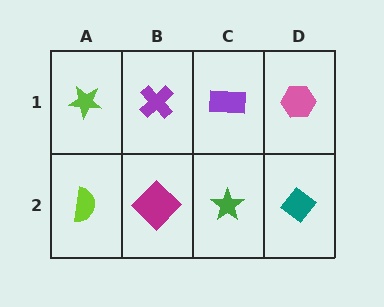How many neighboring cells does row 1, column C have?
3.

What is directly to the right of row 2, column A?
A magenta diamond.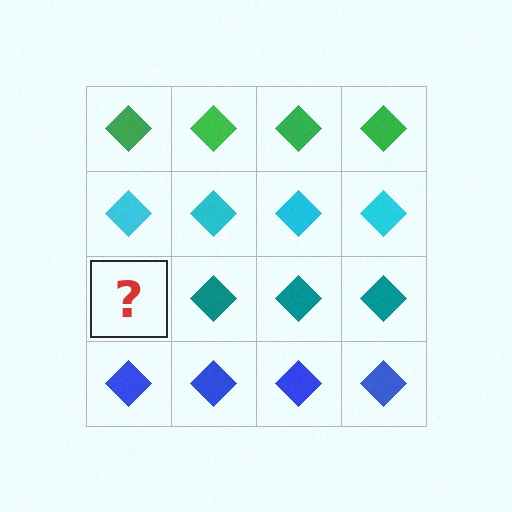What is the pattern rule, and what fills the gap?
The rule is that each row has a consistent color. The gap should be filled with a teal diamond.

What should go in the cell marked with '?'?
The missing cell should contain a teal diamond.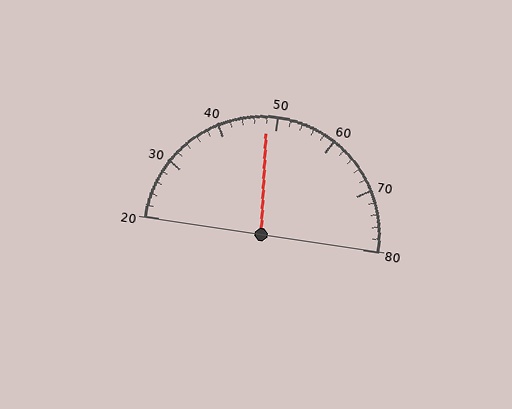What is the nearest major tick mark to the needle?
The nearest major tick mark is 50.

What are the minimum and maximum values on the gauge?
The gauge ranges from 20 to 80.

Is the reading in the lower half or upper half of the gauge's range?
The reading is in the lower half of the range (20 to 80).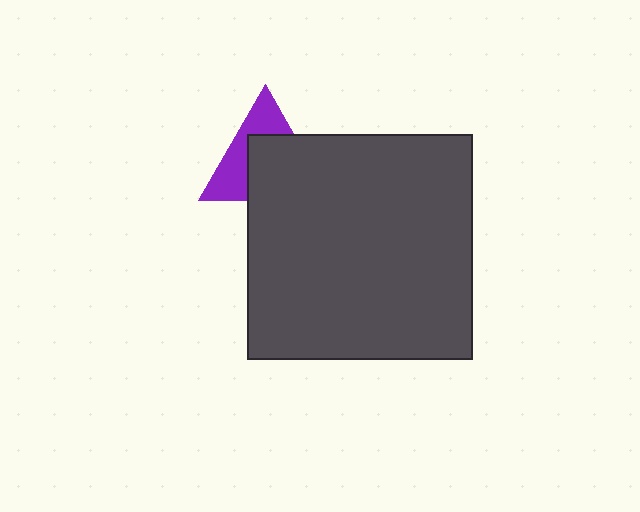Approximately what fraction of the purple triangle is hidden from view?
Roughly 56% of the purple triangle is hidden behind the dark gray square.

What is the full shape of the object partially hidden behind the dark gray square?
The partially hidden object is a purple triangle.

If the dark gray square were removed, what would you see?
You would see the complete purple triangle.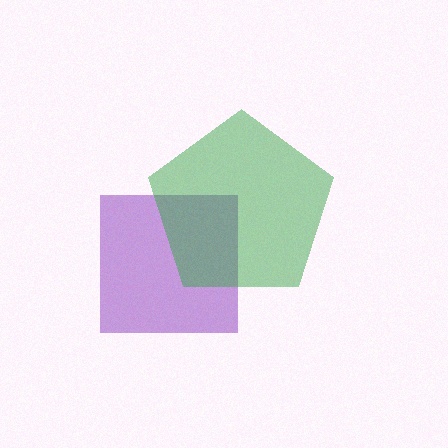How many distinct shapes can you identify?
There are 2 distinct shapes: a purple square, a green pentagon.